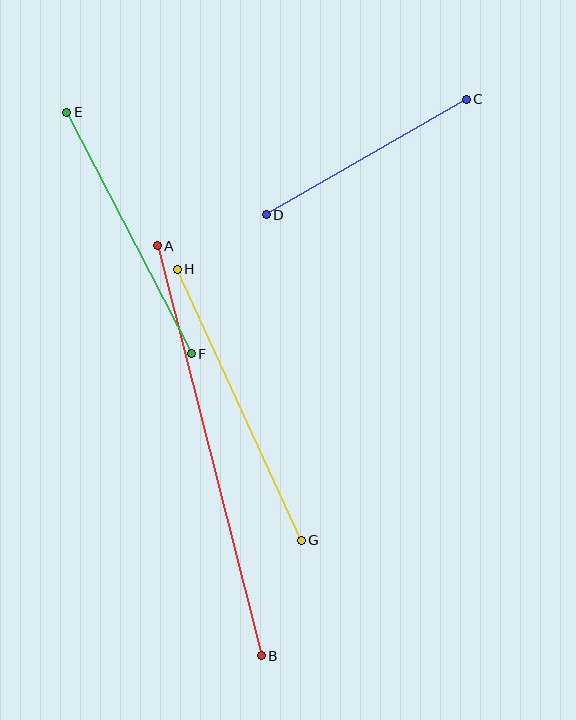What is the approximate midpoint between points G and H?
The midpoint is at approximately (239, 405) pixels.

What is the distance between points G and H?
The distance is approximately 298 pixels.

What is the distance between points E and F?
The distance is approximately 272 pixels.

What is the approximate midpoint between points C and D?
The midpoint is at approximately (366, 157) pixels.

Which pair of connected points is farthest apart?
Points A and B are farthest apart.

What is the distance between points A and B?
The distance is approximately 423 pixels.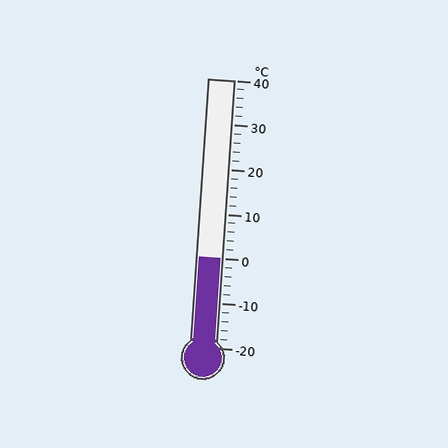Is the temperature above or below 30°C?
The temperature is below 30°C.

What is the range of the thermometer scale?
The thermometer scale ranges from -20°C to 40°C.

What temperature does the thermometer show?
The thermometer shows approximately 0°C.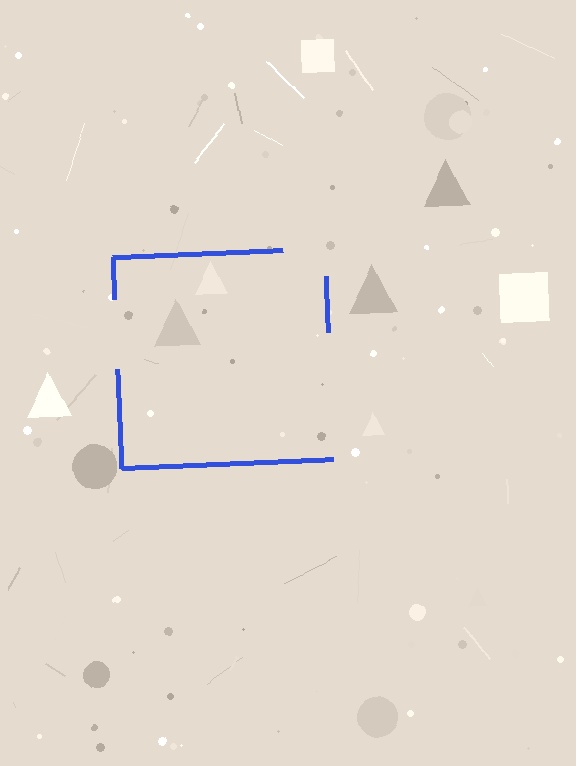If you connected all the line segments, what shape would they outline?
They would outline a square.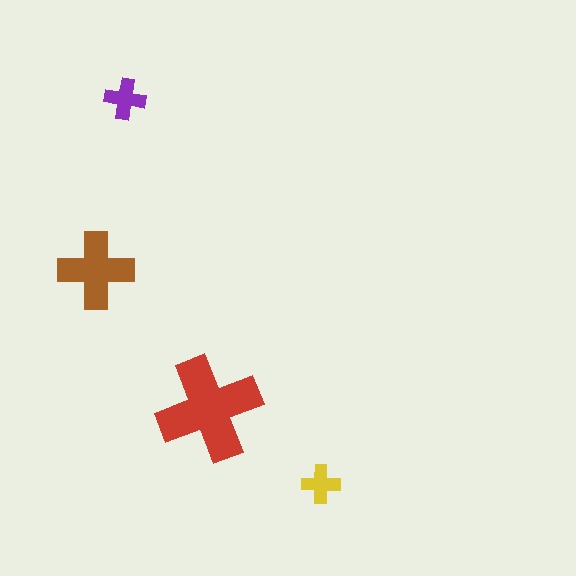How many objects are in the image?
There are 4 objects in the image.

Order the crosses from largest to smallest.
the red one, the brown one, the purple one, the yellow one.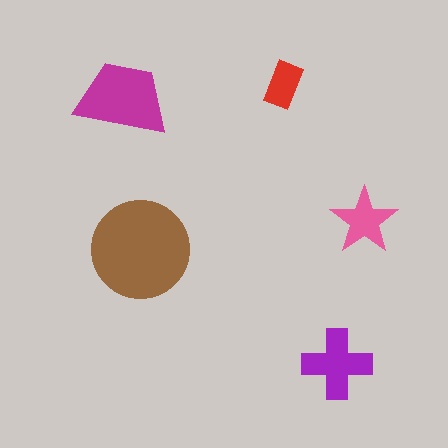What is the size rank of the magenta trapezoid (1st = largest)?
2nd.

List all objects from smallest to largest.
The red rectangle, the pink star, the purple cross, the magenta trapezoid, the brown circle.